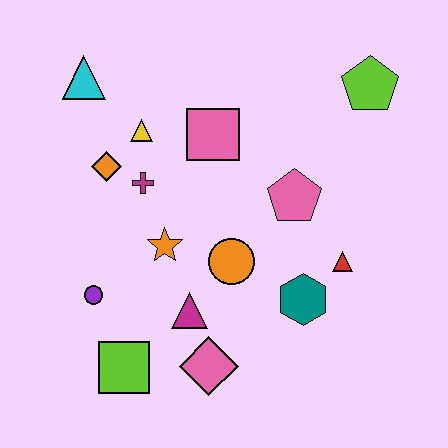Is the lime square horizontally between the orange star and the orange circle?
No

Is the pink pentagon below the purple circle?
No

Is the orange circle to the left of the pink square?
No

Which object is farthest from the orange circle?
The cyan triangle is farthest from the orange circle.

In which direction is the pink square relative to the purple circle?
The pink square is above the purple circle.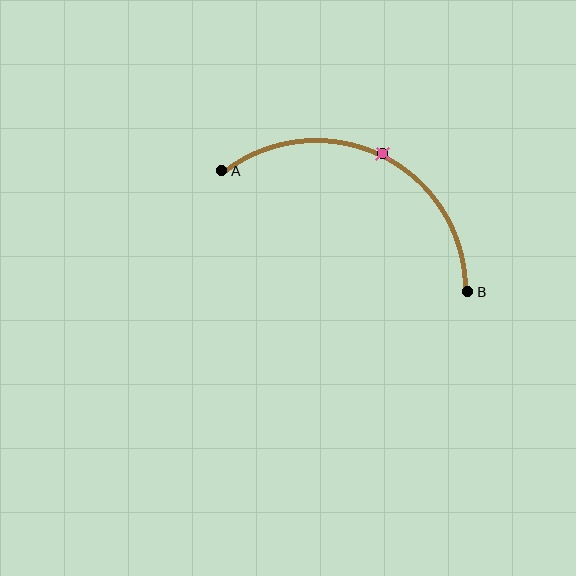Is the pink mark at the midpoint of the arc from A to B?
Yes. The pink mark lies on the arc at equal arc-length from both A and B — it is the arc midpoint.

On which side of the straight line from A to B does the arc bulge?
The arc bulges above the straight line connecting A and B.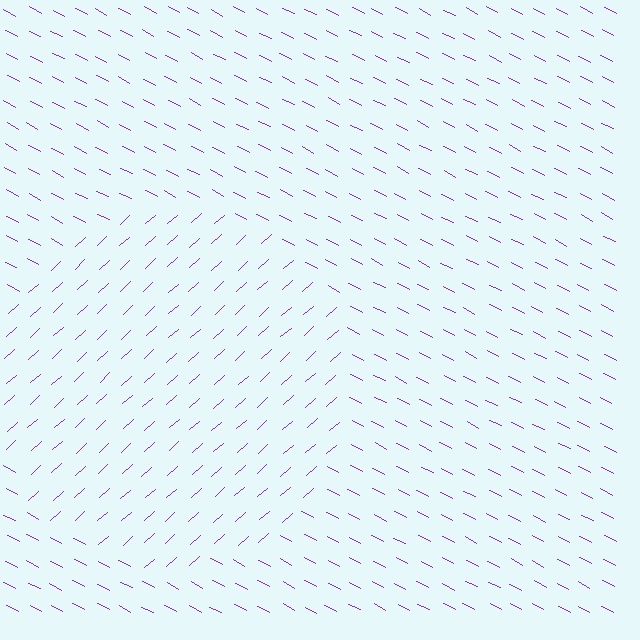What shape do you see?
I see a circle.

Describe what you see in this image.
The image is filled with small purple line segments. A circle region in the image has lines oriented differently from the surrounding lines, creating a visible texture boundary.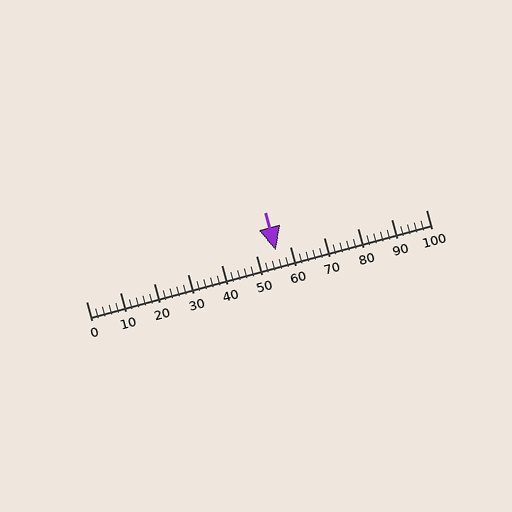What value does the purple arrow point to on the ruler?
The purple arrow points to approximately 56.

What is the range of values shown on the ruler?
The ruler shows values from 0 to 100.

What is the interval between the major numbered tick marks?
The major tick marks are spaced 10 units apart.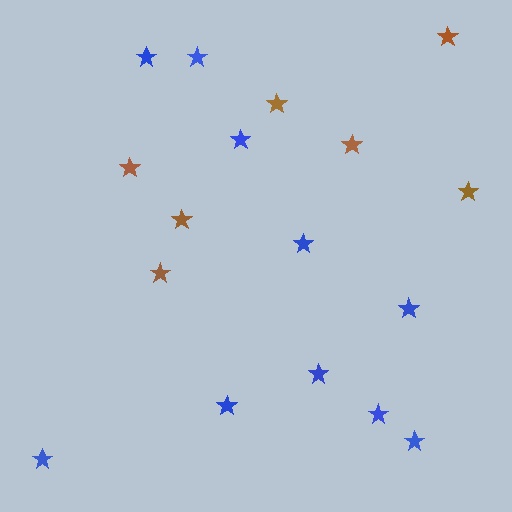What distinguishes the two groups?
There are 2 groups: one group of brown stars (7) and one group of blue stars (10).